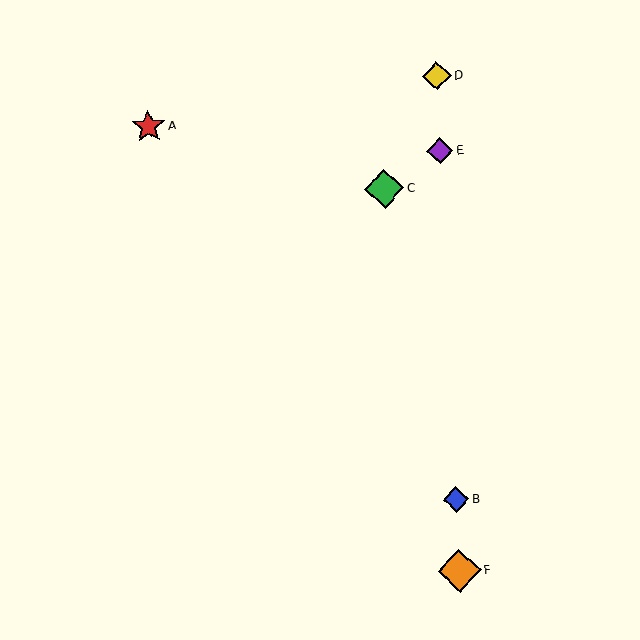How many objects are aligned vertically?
4 objects (B, D, E, F) are aligned vertically.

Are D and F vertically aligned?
Yes, both are at x≈437.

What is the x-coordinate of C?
Object C is at x≈384.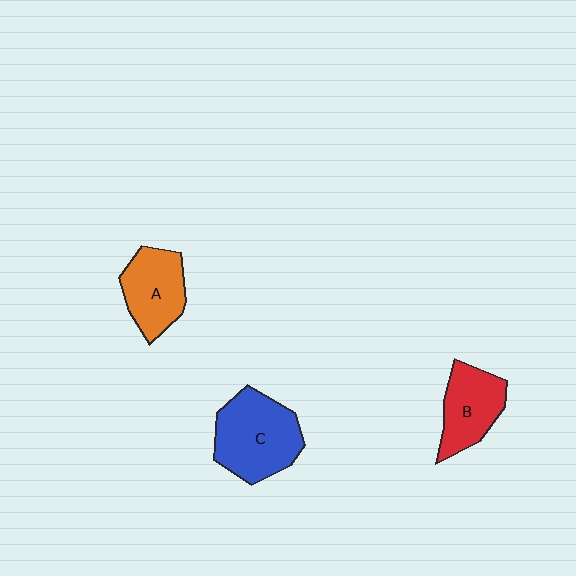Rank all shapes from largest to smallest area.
From largest to smallest: C (blue), A (orange), B (red).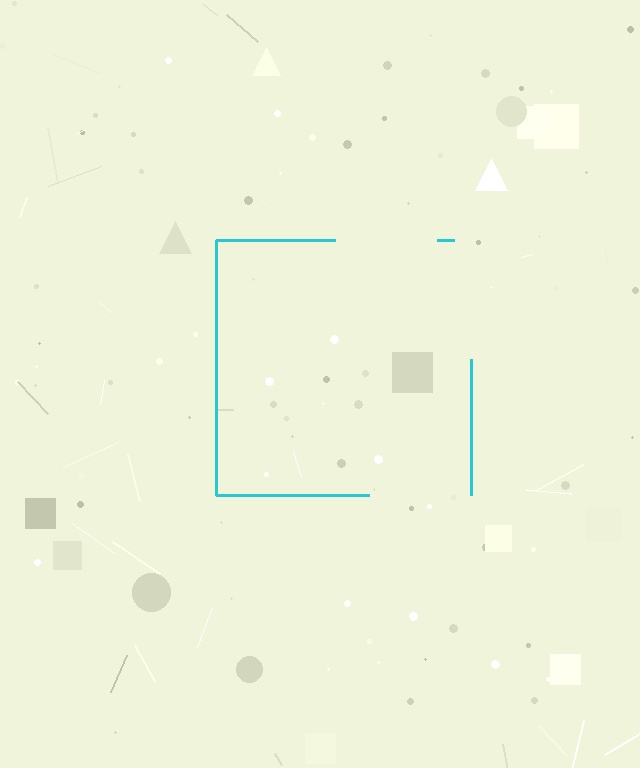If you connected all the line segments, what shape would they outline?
They would outline a square.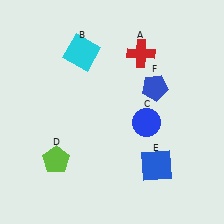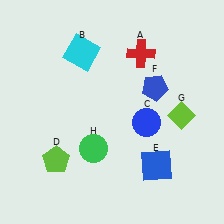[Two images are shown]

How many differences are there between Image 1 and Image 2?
There are 2 differences between the two images.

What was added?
A lime diamond (G), a green circle (H) were added in Image 2.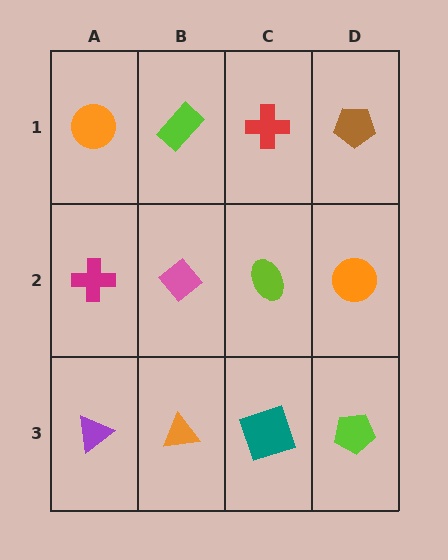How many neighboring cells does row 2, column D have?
3.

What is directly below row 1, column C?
A lime ellipse.